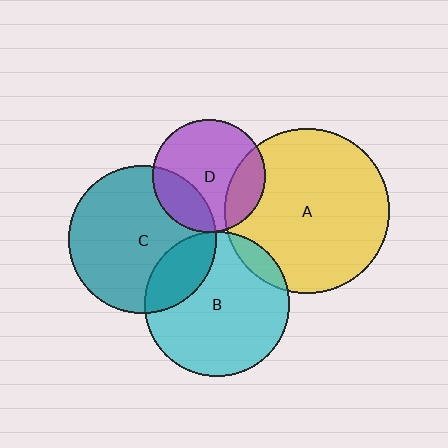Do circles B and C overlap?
Yes.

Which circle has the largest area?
Circle A (yellow).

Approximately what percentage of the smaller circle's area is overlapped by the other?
Approximately 20%.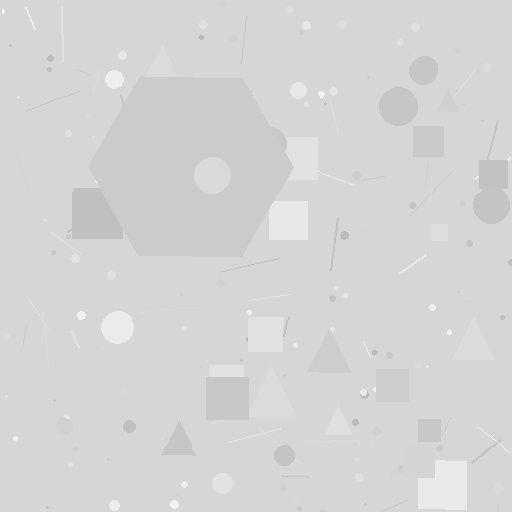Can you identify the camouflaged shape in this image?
The camouflaged shape is a hexagon.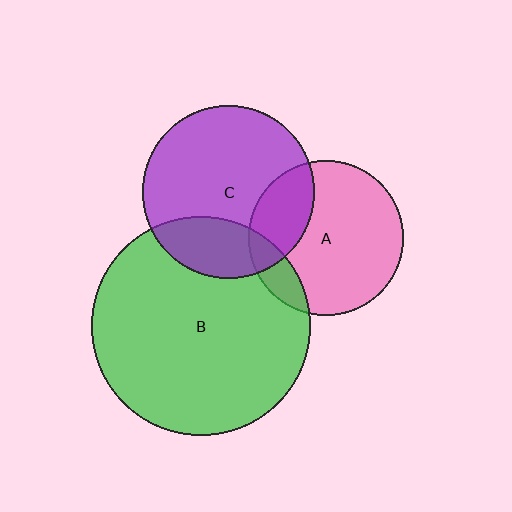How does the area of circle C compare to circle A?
Approximately 1.2 times.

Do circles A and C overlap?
Yes.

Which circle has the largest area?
Circle B (green).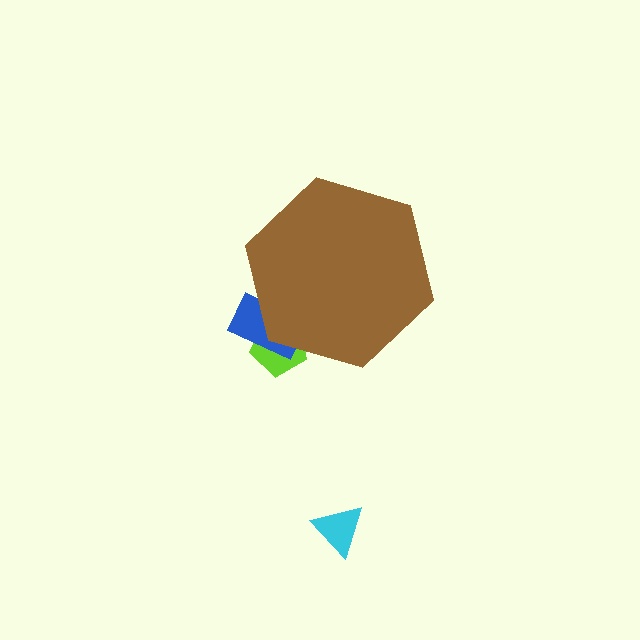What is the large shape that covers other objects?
A brown hexagon.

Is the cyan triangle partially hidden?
No, the cyan triangle is fully visible.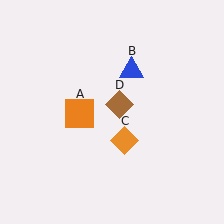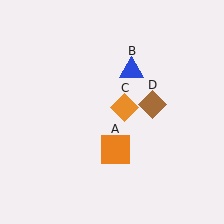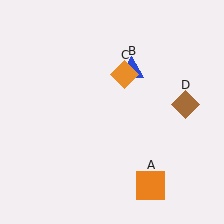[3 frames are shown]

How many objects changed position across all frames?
3 objects changed position: orange square (object A), orange diamond (object C), brown diamond (object D).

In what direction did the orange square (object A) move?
The orange square (object A) moved down and to the right.